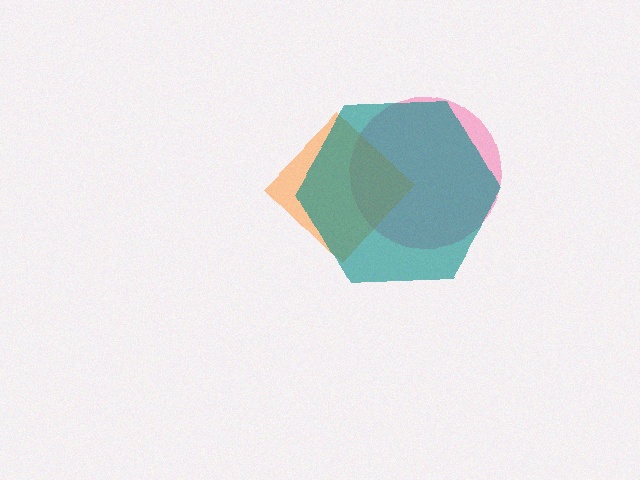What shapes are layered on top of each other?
The layered shapes are: a pink circle, an orange diamond, a teal hexagon.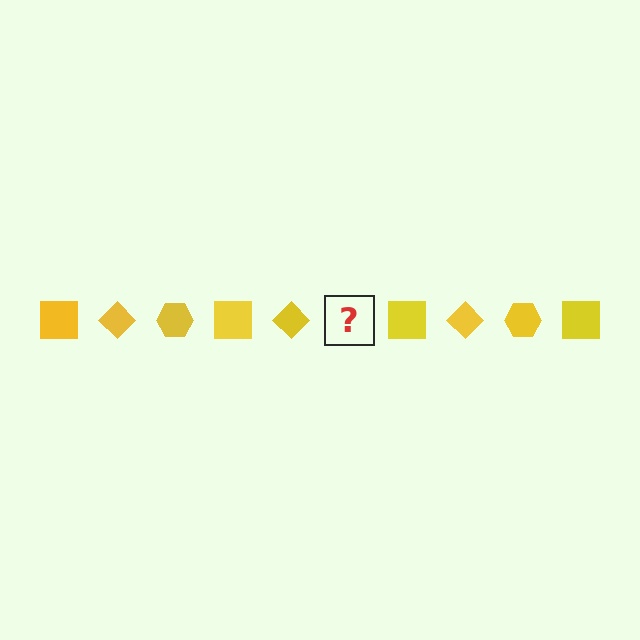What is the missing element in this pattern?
The missing element is a yellow hexagon.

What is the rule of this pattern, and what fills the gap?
The rule is that the pattern cycles through square, diamond, hexagon shapes in yellow. The gap should be filled with a yellow hexagon.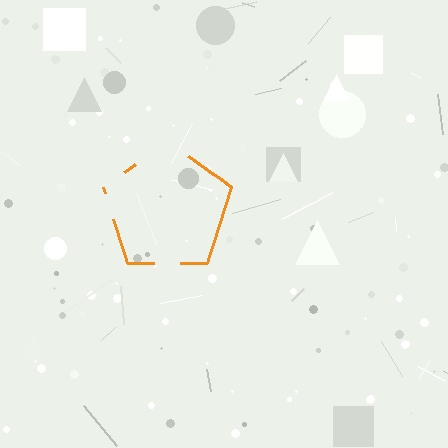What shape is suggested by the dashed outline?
The dashed outline suggests a pentagon.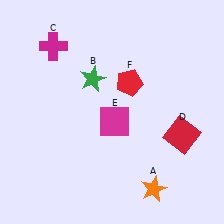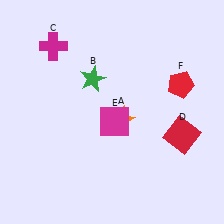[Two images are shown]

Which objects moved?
The objects that moved are: the orange star (A), the red pentagon (F).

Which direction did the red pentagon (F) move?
The red pentagon (F) moved right.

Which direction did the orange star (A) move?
The orange star (A) moved up.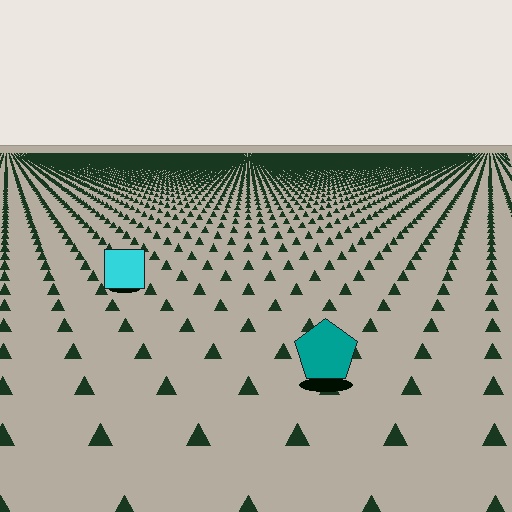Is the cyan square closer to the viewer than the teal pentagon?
No. The teal pentagon is closer — you can tell from the texture gradient: the ground texture is coarser near it.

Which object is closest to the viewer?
The teal pentagon is closest. The texture marks near it are larger and more spread out.